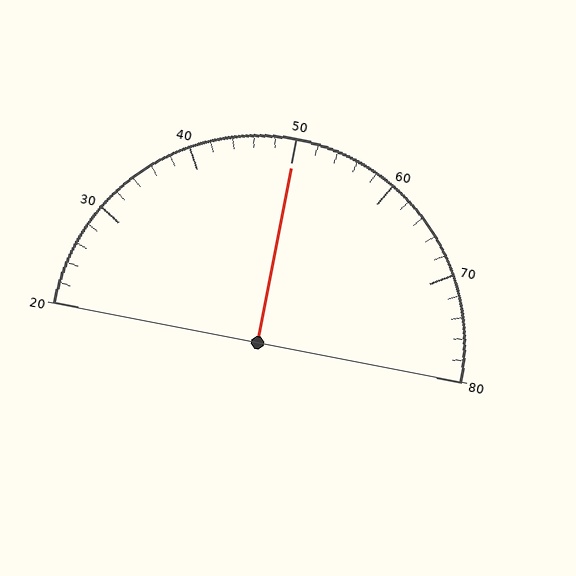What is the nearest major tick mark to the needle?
The nearest major tick mark is 50.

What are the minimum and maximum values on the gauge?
The gauge ranges from 20 to 80.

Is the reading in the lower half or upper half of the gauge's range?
The reading is in the upper half of the range (20 to 80).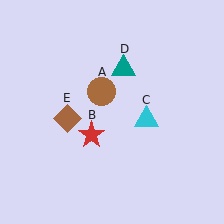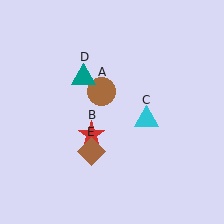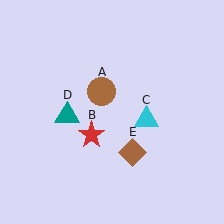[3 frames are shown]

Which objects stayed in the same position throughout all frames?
Brown circle (object A) and red star (object B) and cyan triangle (object C) remained stationary.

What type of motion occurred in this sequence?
The teal triangle (object D), brown diamond (object E) rotated counterclockwise around the center of the scene.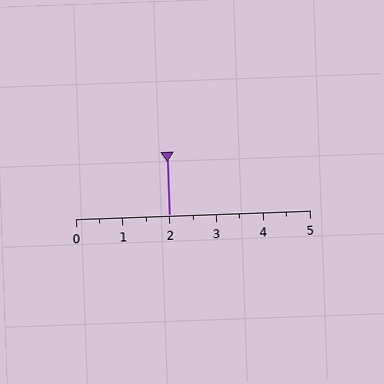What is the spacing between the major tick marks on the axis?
The major ticks are spaced 1 apart.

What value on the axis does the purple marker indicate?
The marker indicates approximately 2.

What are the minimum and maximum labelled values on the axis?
The axis runs from 0 to 5.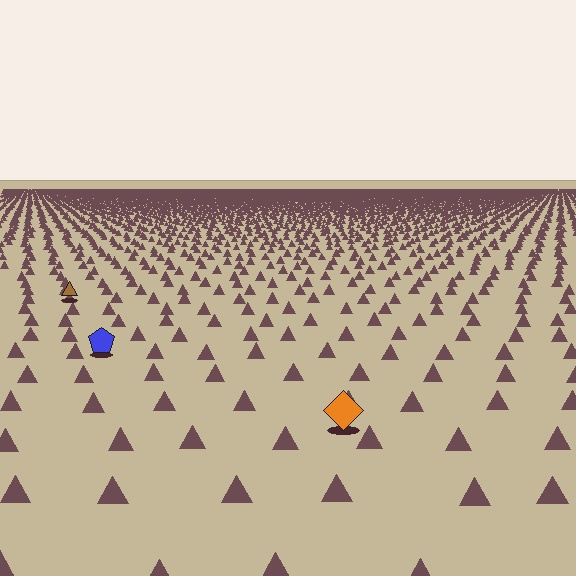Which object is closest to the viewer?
The orange diamond is closest. The texture marks near it are larger and more spread out.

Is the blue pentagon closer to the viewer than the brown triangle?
Yes. The blue pentagon is closer — you can tell from the texture gradient: the ground texture is coarser near it.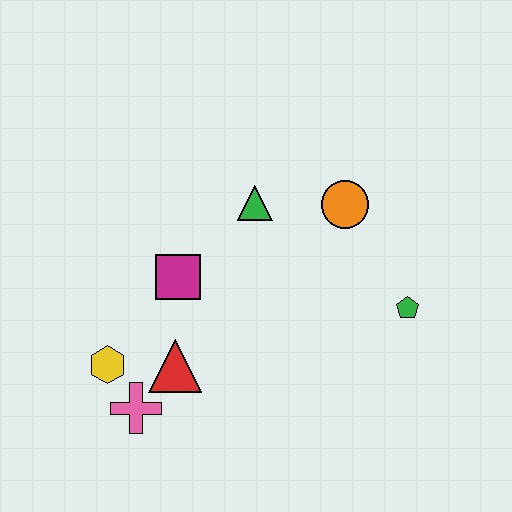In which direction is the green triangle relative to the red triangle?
The green triangle is above the red triangle.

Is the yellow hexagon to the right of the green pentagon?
No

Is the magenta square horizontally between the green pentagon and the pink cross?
Yes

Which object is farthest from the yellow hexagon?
The green pentagon is farthest from the yellow hexagon.